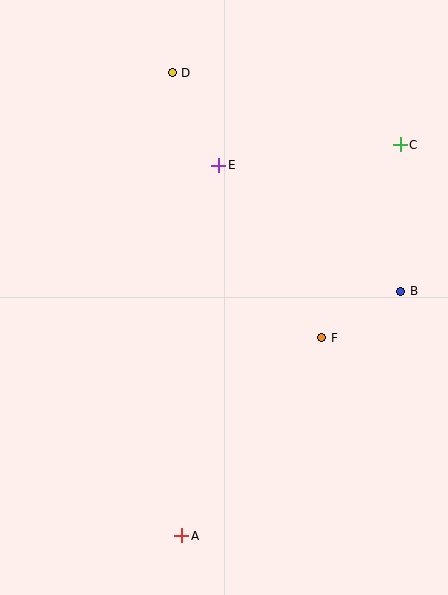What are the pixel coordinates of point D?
Point D is at (172, 73).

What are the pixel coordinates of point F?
Point F is at (322, 338).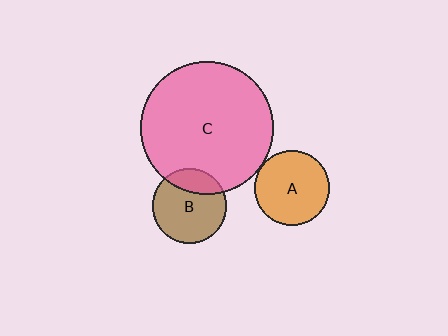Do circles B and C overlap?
Yes.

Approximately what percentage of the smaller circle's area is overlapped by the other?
Approximately 25%.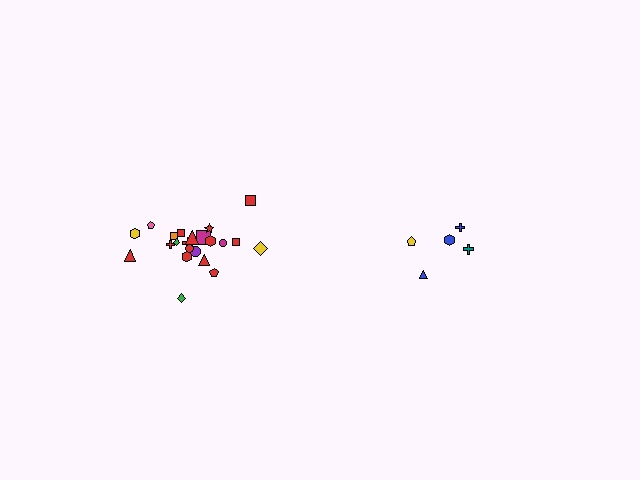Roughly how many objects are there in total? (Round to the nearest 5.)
Roughly 25 objects in total.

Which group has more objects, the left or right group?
The left group.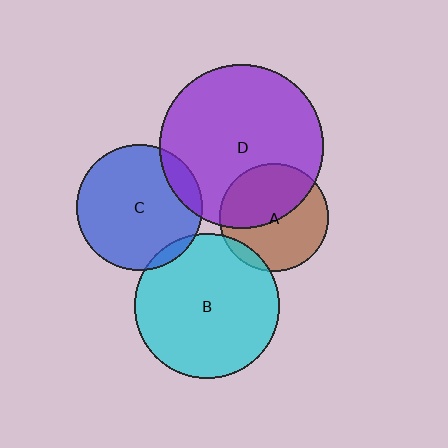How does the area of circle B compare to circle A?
Approximately 1.8 times.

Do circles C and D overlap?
Yes.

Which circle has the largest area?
Circle D (purple).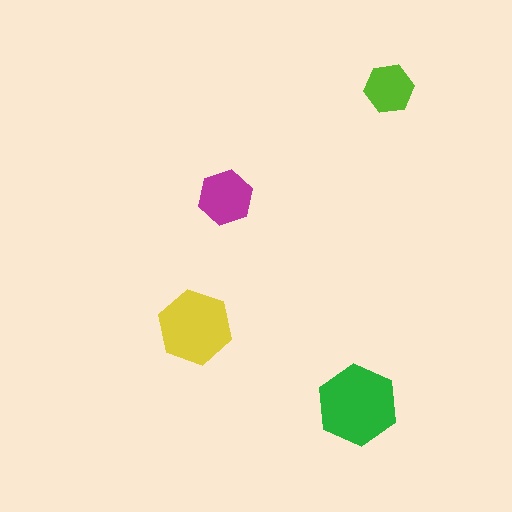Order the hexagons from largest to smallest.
the green one, the yellow one, the magenta one, the lime one.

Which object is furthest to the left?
The yellow hexagon is leftmost.